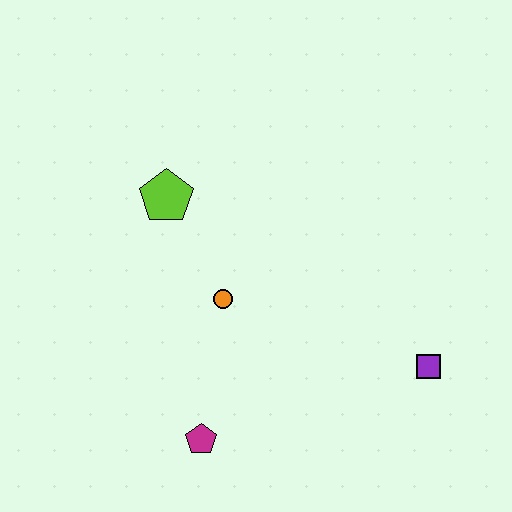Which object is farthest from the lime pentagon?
The purple square is farthest from the lime pentagon.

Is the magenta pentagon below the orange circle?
Yes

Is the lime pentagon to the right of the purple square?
No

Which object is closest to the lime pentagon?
The orange circle is closest to the lime pentagon.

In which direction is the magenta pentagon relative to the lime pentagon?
The magenta pentagon is below the lime pentagon.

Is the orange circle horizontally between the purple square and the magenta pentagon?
Yes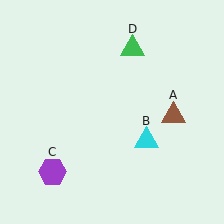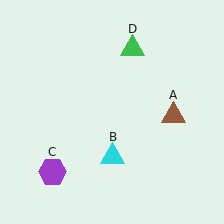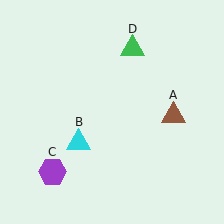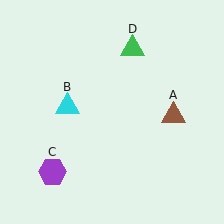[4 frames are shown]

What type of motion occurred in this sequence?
The cyan triangle (object B) rotated clockwise around the center of the scene.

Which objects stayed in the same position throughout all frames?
Brown triangle (object A) and purple hexagon (object C) and green triangle (object D) remained stationary.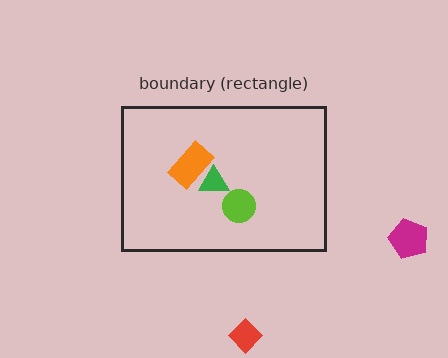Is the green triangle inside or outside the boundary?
Inside.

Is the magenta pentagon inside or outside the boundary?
Outside.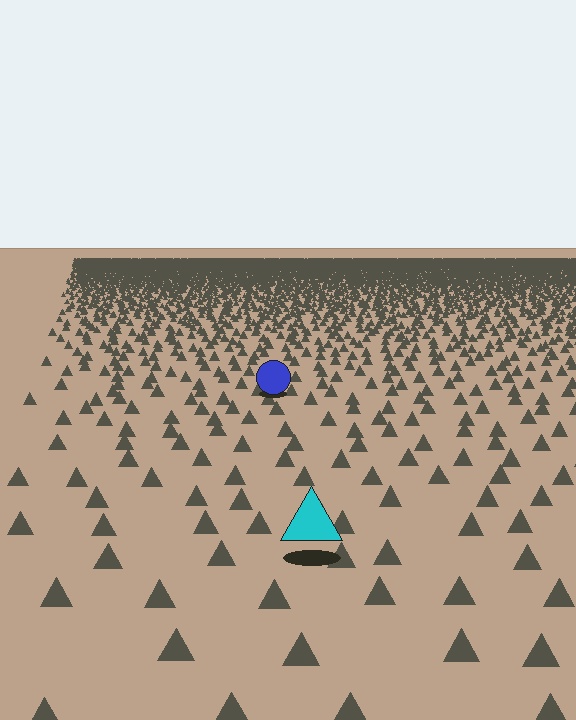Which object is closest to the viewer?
The cyan triangle is closest. The texture marks near it are larger and more spread out.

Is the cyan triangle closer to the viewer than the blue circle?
Yes. The cyan triangle is closer — you can tell from the texture gradient: the ground texture is coarser near it.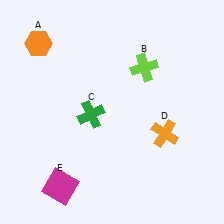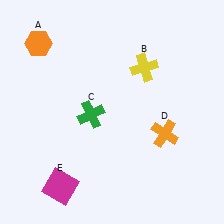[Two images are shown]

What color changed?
The cross (B) changed from lime in Image 1 to yellow in Image 2.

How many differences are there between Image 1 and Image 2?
There is 1 difference between the two images.